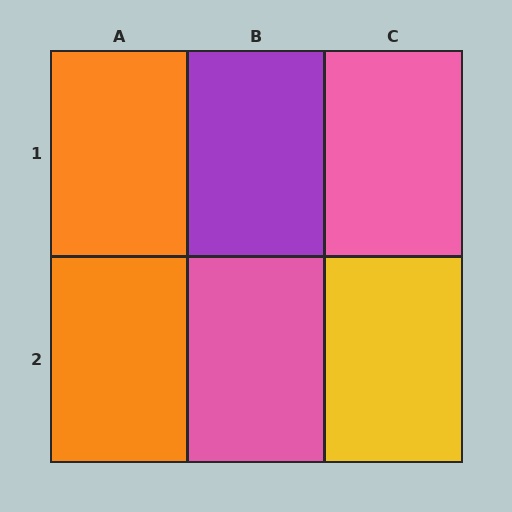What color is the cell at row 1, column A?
Orange.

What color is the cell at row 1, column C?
Pink.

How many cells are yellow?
1 cell is yellow.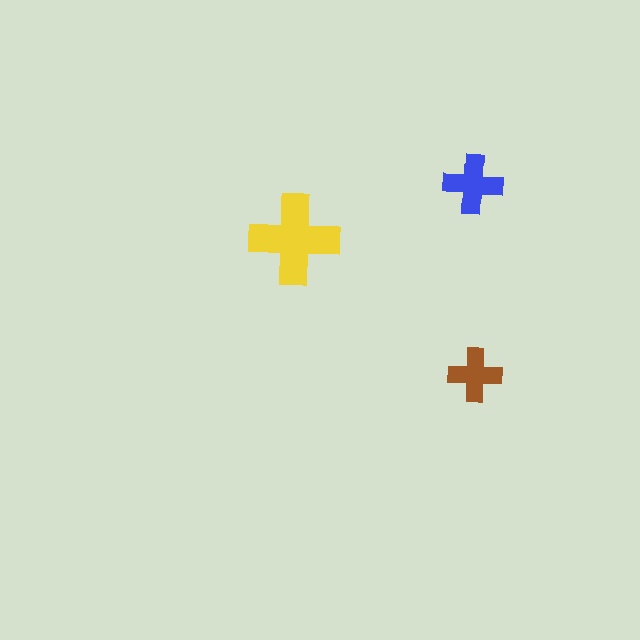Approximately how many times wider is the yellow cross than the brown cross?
About 1.5 times wider.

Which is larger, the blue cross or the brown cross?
The blue one.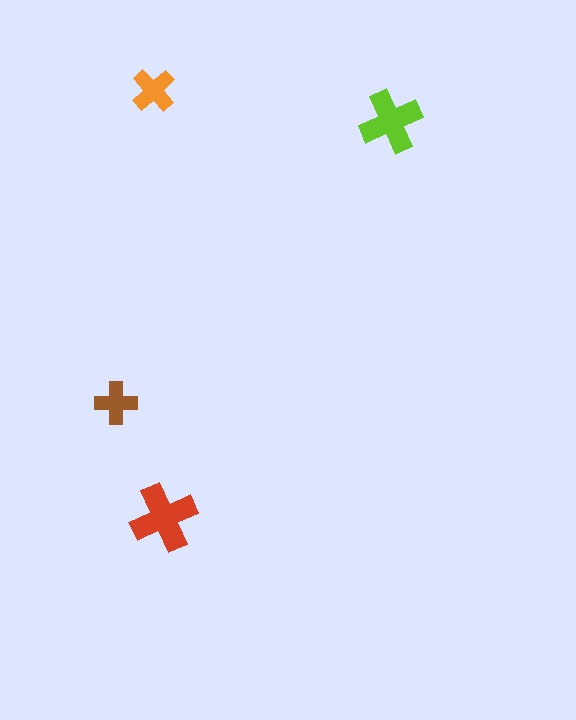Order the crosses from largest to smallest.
the red one, the lime one, the orange one, the brown one.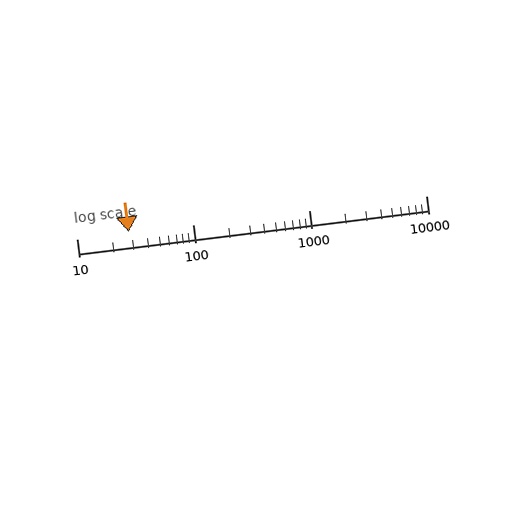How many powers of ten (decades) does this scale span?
The scale spans 3 decades, from 10 to 10000.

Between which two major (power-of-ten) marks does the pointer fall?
The pointer is between 10 and 100.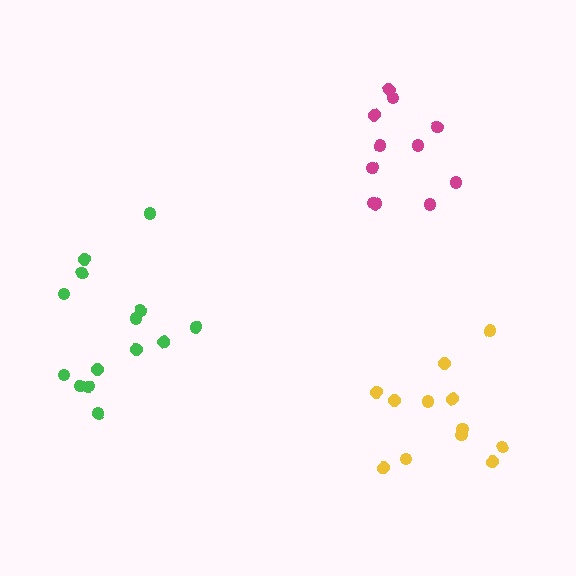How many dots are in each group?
Group 1: 11 dots, Group 2: 14 dots, Group 3: 12 dots (37 total).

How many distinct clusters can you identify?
There are 3 distinct clusters.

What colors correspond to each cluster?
The clusters are colored: magenta, green, yellow.